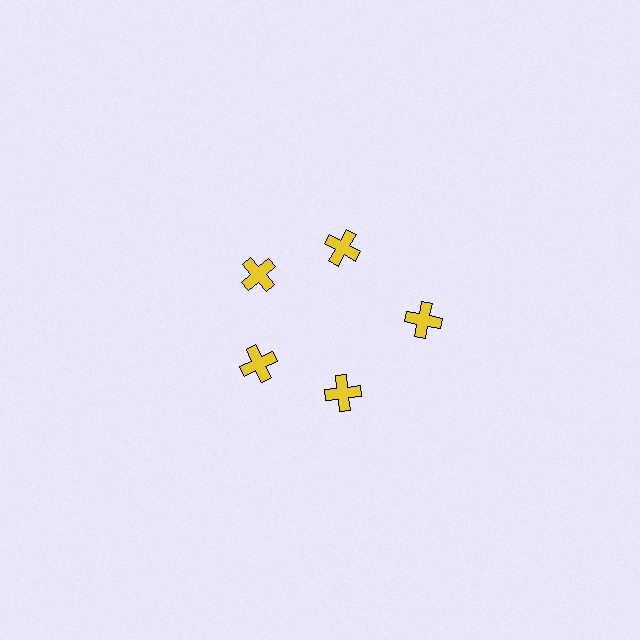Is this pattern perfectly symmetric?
No. The 5 yellow crosses are arranged in a ring, but one element near the 3 o'clock position is pushed outward from the center, breaking the 5-fold rotational symmetry.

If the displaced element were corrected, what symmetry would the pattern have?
It would have 5-fold rotational symmetry — the pattern would map onto itself every 72 degrees.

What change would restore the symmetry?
The symmetry would be restored by moving it inward, back onto the ring so that all 5 crosses sit at equal angles and equal distance from the center.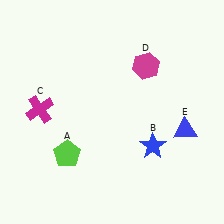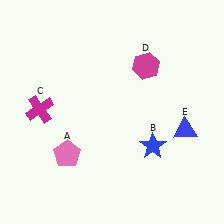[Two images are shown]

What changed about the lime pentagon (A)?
In Image 1, A is lime. In Image 2, it changed to pink.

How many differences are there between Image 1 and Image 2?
There is 1 difference between the two images.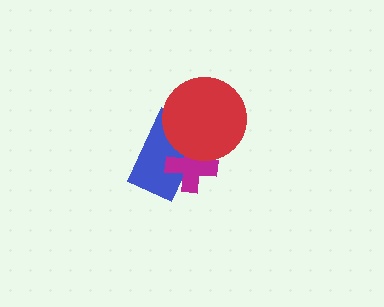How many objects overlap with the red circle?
2 objects overlap with the red circle.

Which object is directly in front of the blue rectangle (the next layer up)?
The magenta cross is directly in front of the blue rectangle.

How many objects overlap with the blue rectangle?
2 objects overlap with the blue rectangle.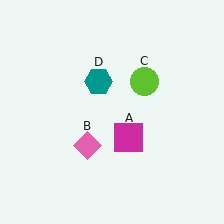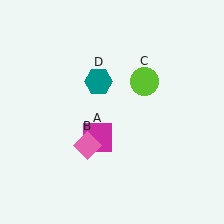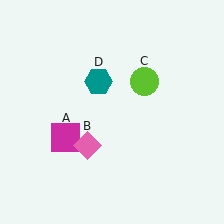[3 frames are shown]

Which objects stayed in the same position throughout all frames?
Pink diamond (object B) and lime circle (object C) and teal hexagon (object D) remained stationary.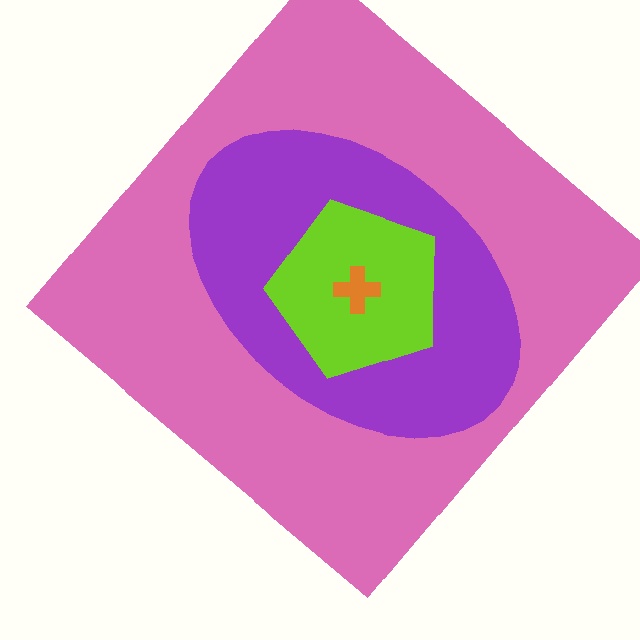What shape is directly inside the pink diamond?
The purple ellipse.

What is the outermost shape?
The pink diamond.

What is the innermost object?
The orange cross.